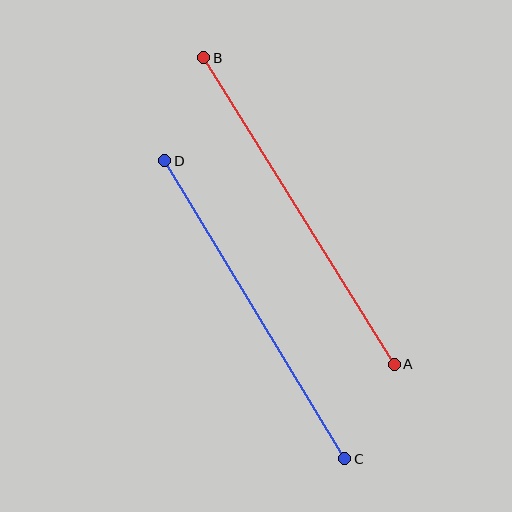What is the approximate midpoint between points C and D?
The midpoint is at approximately (255, 310) pixels.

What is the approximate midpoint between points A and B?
The midpoint is at approximately (299, 211) pixels.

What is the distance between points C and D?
The distance is approximately 348 pixels.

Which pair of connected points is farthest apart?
Points A and B are farthest apart.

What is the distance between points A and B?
The distance is approximately 361 pixels.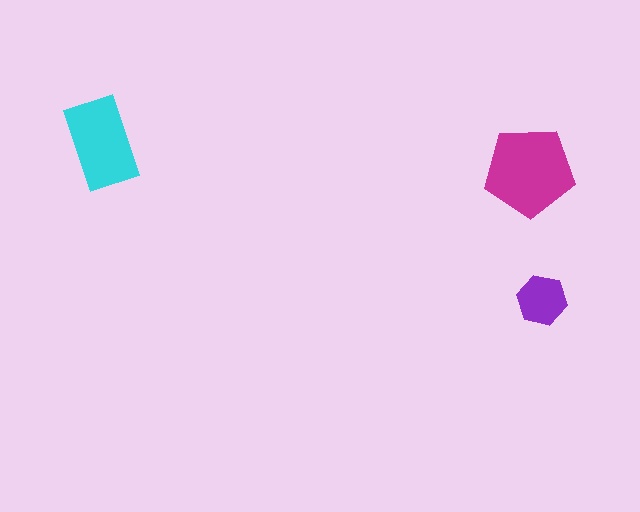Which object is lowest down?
The purple hexagon is bottommost.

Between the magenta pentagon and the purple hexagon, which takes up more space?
The magenta pentagon.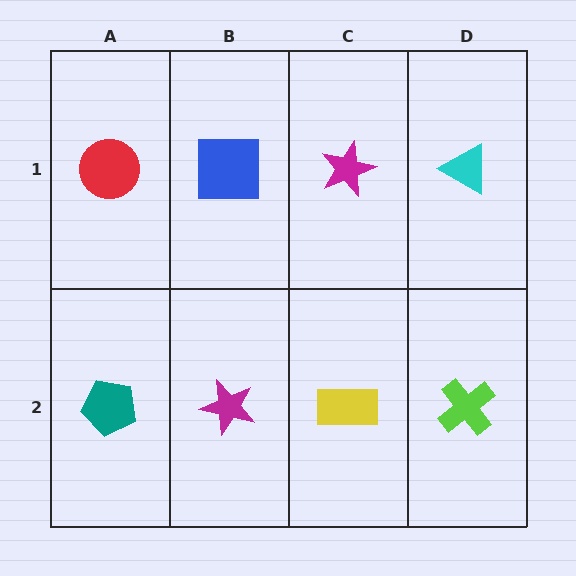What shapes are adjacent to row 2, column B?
A blue square (row 1, column B), a teal pentagon (row 2, column A), a yellow rectangle (row 2, column C).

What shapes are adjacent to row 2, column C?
A magenta star (row 1, column C), a magenta star (row 2, column B), a lime cross (row 2, column D).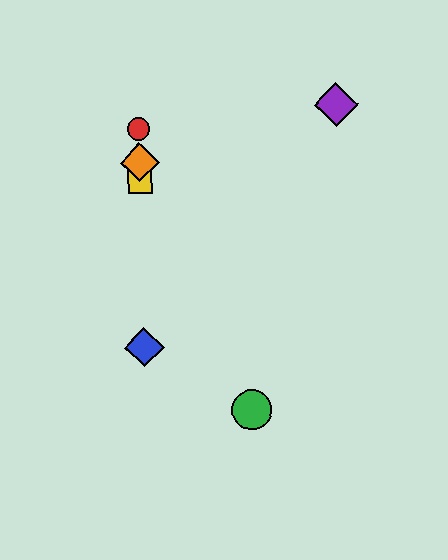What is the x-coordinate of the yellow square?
The yellow square is at x≈140.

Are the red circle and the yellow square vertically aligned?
Yes, both are at x≈139.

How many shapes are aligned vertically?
4 shapes (the red circle, the blue diamond, the yellow square, the orange diamond) are aligned vertically.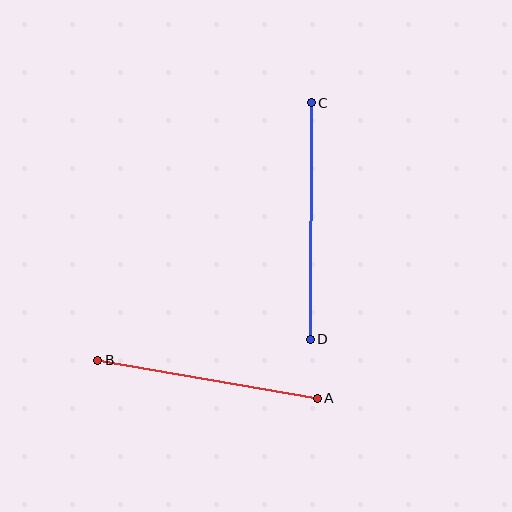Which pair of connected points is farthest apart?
Points C and D are farthest apart.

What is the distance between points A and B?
The distance is approximately 223 pixels.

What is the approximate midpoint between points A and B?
The midpoint is at approximately (208, 379) pixels.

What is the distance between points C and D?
The distance is approximately 237 pixels.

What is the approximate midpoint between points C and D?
The midpoint is at approximately (311, 221) pixels.